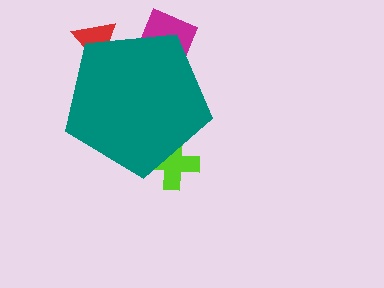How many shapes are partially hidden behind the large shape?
3 shapes are partially hidden.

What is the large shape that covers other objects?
A teal pentagon.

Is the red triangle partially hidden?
Yes, the red triangle is partially hidden behind the teal pentagon.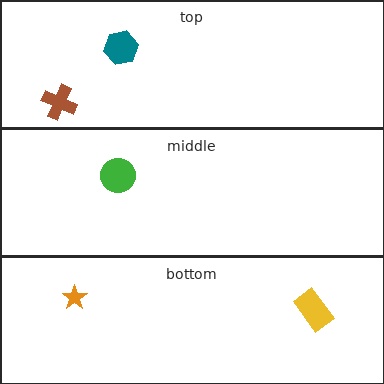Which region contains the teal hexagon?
The top region.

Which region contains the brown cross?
The top region.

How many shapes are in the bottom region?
2.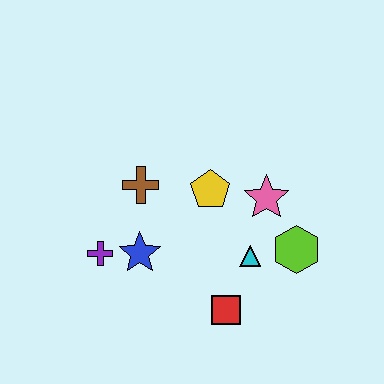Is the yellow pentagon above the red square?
Yes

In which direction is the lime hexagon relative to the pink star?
The lime hexagon is below the pink star.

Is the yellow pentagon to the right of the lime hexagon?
No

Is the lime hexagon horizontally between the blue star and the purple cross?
No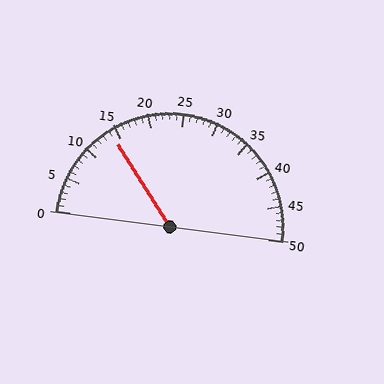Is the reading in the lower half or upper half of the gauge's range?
The reading is in the lower half of the range (0 to 50).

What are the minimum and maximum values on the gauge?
The gauge ranges from 0 to 50.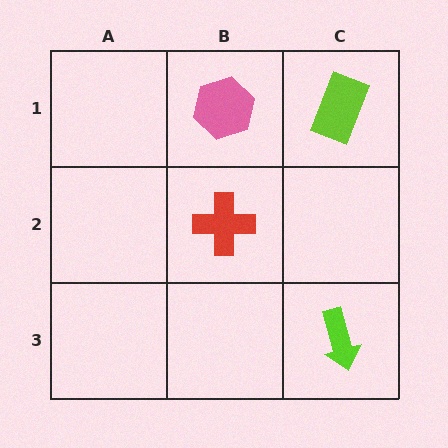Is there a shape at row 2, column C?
No, that cell is empty.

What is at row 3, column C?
A lime arrow.